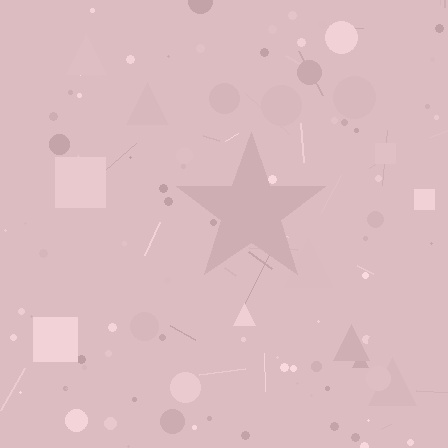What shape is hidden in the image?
A star is hidden in the image.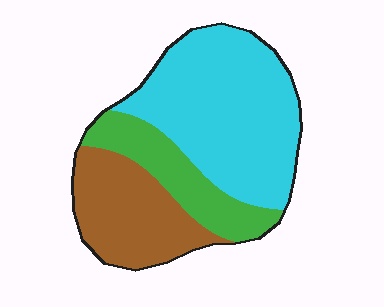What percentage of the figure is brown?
Brown covers around 30% of the figure.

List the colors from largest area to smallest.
From largest to smallest: cyan, brown, green.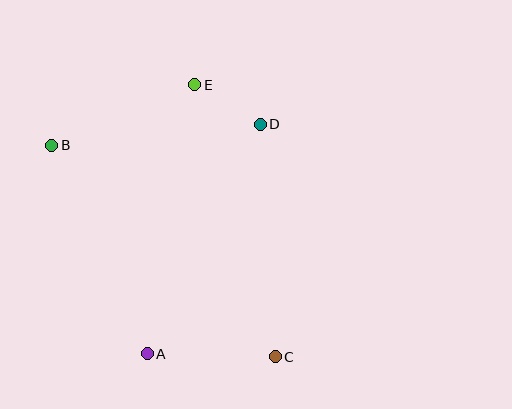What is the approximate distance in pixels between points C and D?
The distance between C and D is approximately 233 pixels.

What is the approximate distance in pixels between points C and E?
The distance between C and E is approximately 284 pixels.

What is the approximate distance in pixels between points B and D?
The distance between B and D is approximately 210 pixels.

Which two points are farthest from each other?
Points B and C are farthest from each other.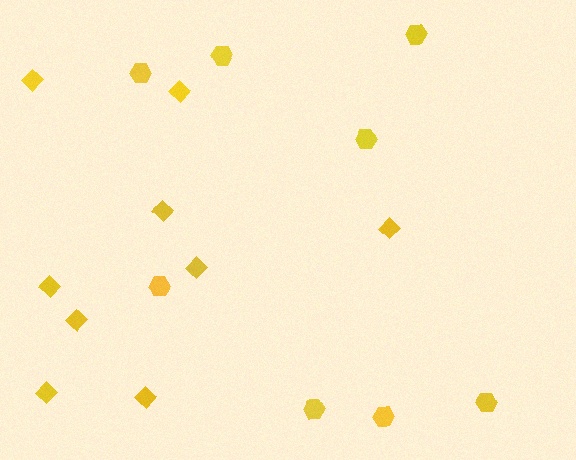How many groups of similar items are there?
There are 2 groups: one group of hexagons (8) and one group of diamonds (9).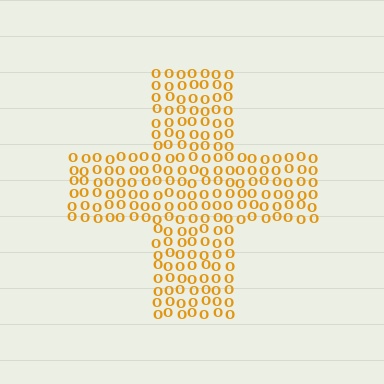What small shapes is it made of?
It is made of small letter O's.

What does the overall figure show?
The overall figure shows a cross.